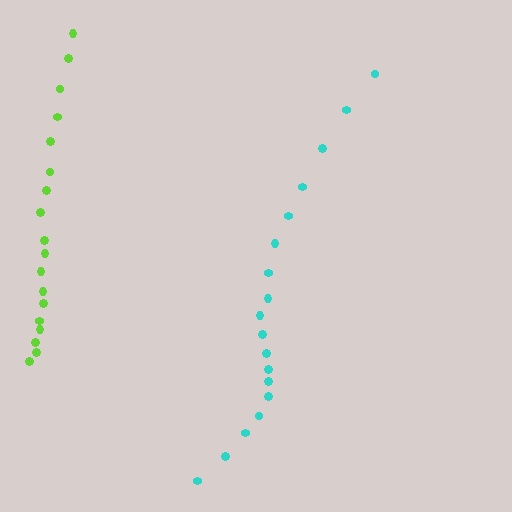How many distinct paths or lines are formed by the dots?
There are 2 distinct paths.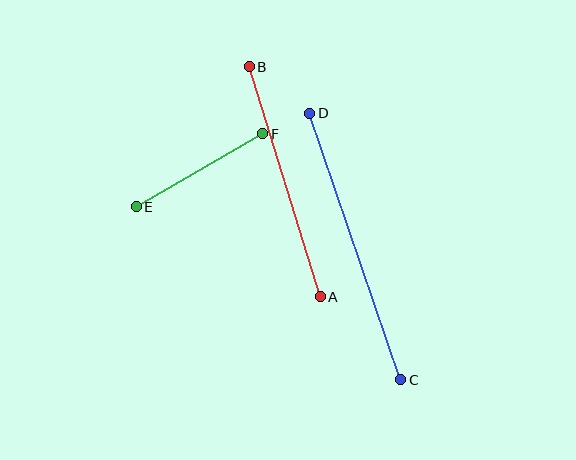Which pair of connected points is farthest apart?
Points C and D are farthest apart.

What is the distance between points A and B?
The distance is approximately 241 pixels.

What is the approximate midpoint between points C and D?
The midpoint is at approximately (355, 246) pixels.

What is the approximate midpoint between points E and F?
The midpoint is at approximately (200, 170) pixels.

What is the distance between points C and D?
The distance is approximately 282 pixels.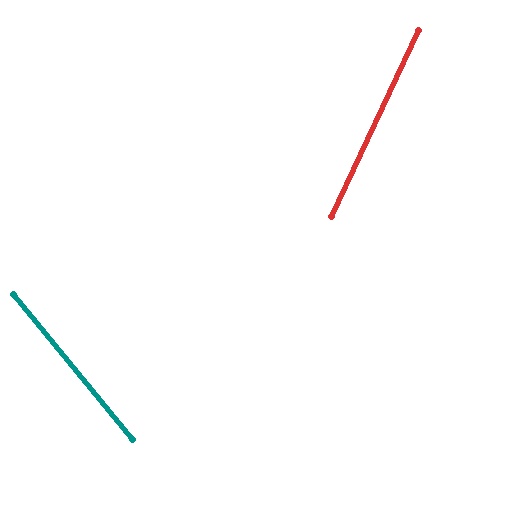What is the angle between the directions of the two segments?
Approximately 65 degrees.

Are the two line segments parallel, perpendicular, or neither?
Neither parallel nor perpendicular — they differ by about 65°.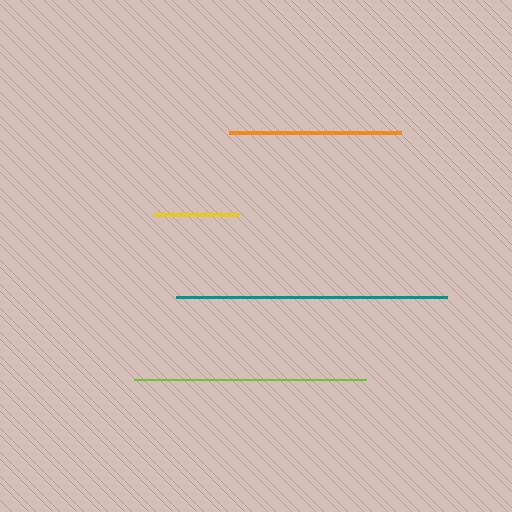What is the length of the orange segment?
The orange segment is approximately 172 pixels long.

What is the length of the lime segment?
The lime segment is approximately 232 pixels long.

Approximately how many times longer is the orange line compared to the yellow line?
The orange line is approximately 2.0 times the length of the yellow line.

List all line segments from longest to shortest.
From longest to shortest: teal, lime, orange, yellow.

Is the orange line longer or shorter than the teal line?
The teal line is longer than the orange line.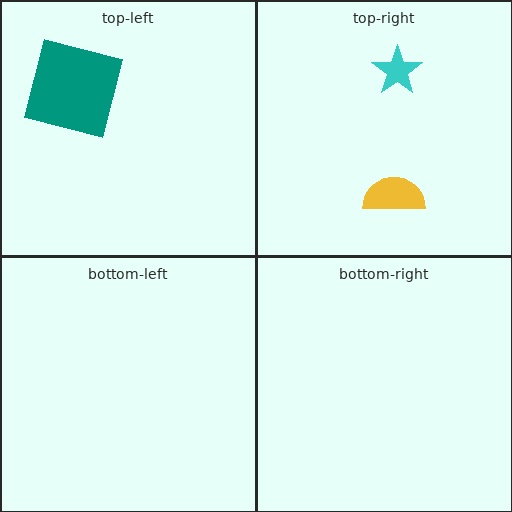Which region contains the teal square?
The top-left region.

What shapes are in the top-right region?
The yellow semicircle, the cyan star.